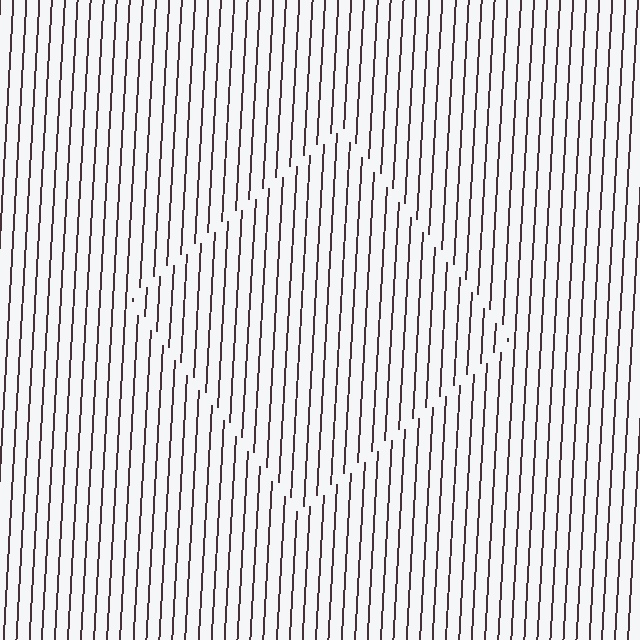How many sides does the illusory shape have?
4 sides — the line-ends trace a square.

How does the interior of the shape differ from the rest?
The interior of the shape contains the same grating, shifted by half a period — the contour is defined by the phase discontinuity where line-ends from the inner and outer gratings abut.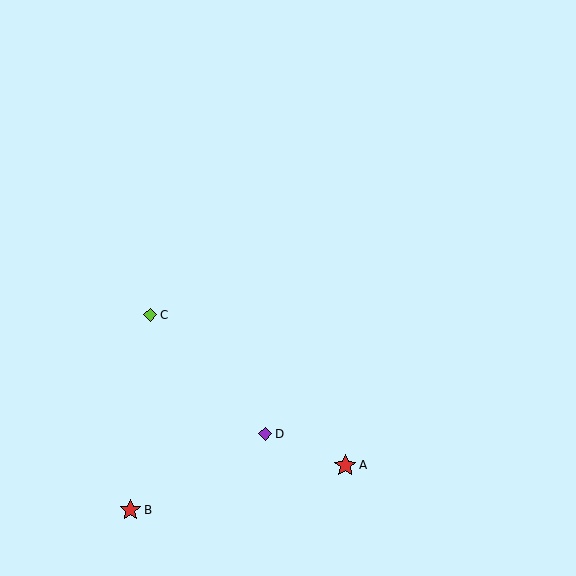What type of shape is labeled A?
Shape A is a red star.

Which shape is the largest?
The red star (labeled A) is the largest.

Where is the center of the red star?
The center of the red star is at (345, 465).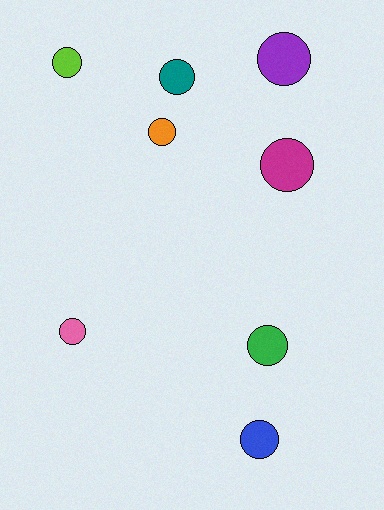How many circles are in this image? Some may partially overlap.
There are 8 circles.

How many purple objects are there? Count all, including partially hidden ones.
There is 1 purple object.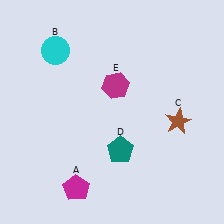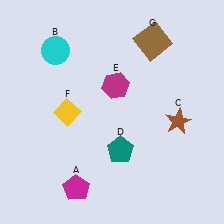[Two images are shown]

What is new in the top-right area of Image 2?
A brown square (G) was added in the top-right area of Image 2.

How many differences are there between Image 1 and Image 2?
There are 2 differences between the two images.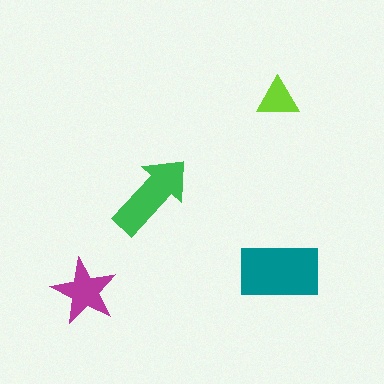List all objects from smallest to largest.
The lime triangle, the magenta star, the green arrow, the teal rectangle.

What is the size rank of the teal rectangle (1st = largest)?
1st.